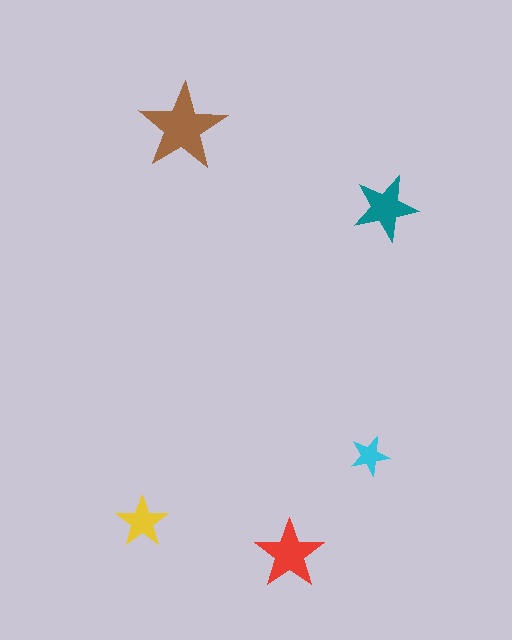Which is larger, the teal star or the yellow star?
The teal one.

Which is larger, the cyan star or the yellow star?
The yellow one.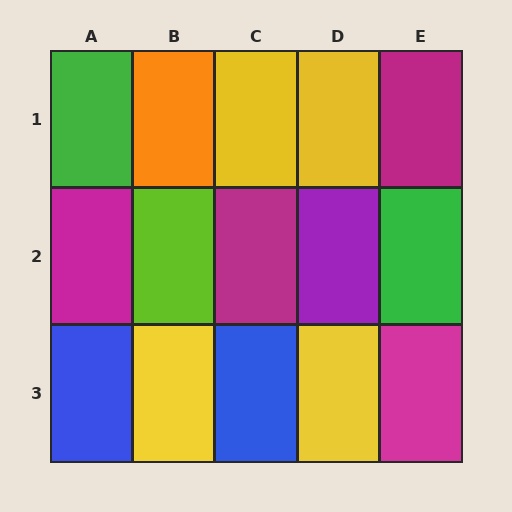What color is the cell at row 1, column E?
Magenta.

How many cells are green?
2 cells are green.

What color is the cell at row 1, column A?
Green.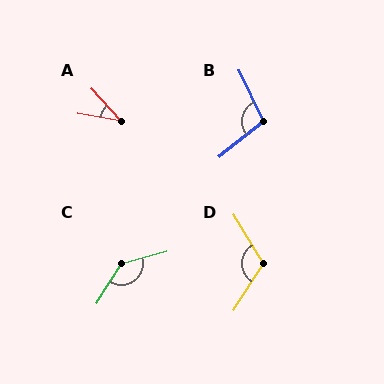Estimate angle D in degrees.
Approximately 116 degrees.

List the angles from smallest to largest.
A (37°), B (103°), D (116°), C (137°).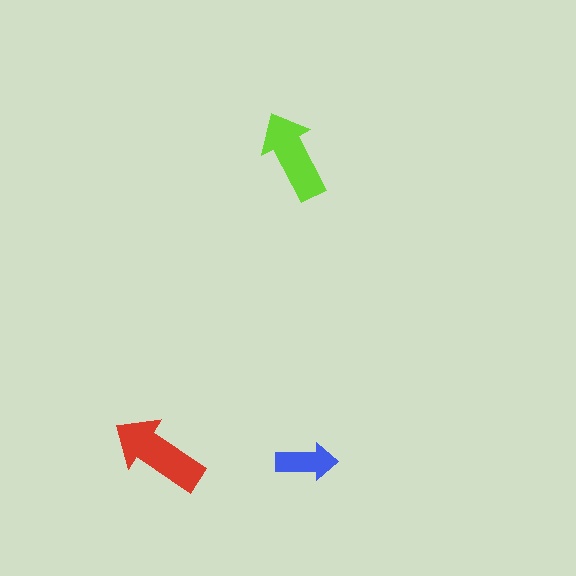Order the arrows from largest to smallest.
the red one, the lime one, the blue one.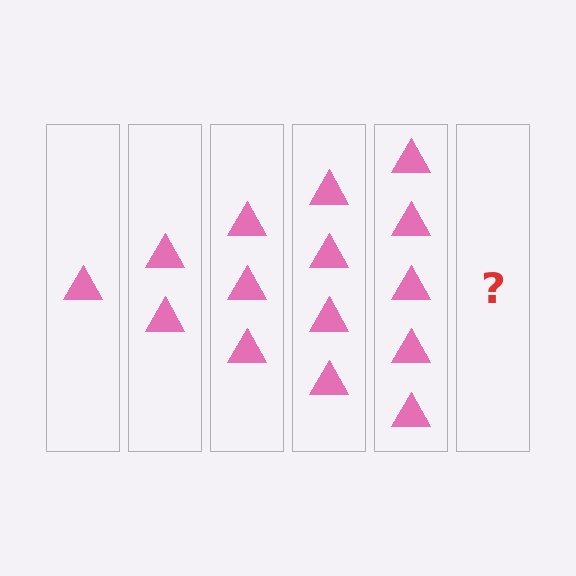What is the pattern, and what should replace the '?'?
The pattern is that each step adds one more triangle. The '?' should be 6 triangles.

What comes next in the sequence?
The next element should be 6 triangles.